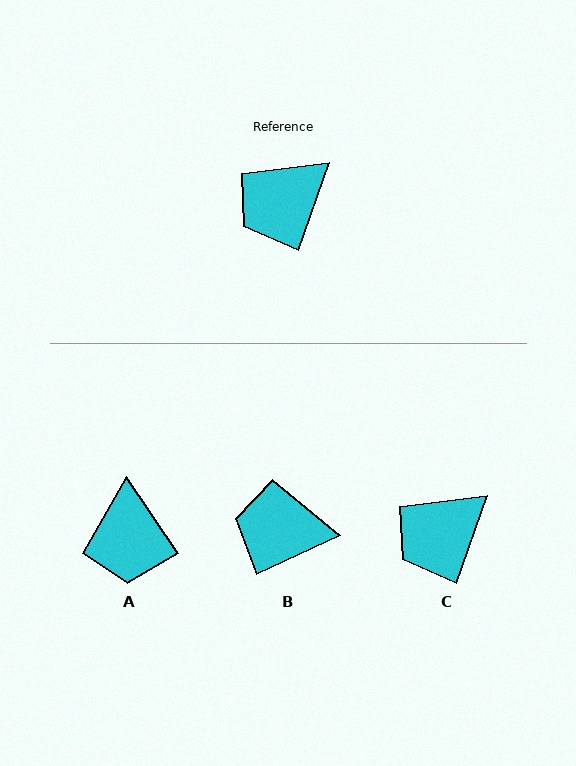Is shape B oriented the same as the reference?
No, it is off by about 46 degrees.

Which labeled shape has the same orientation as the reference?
C.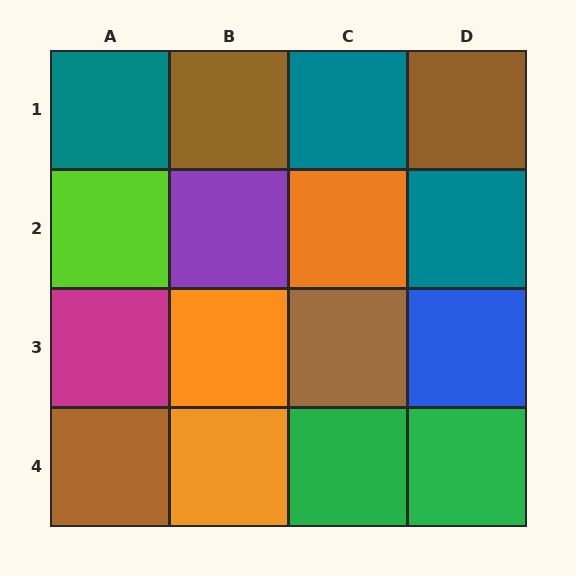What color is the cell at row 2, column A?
Lime.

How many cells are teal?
3 cells are teal.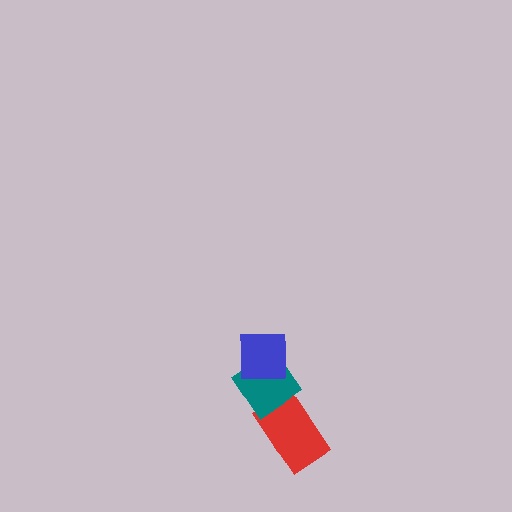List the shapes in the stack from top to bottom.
From top to bottom: the blue square, the teal diamond, the red rectangle.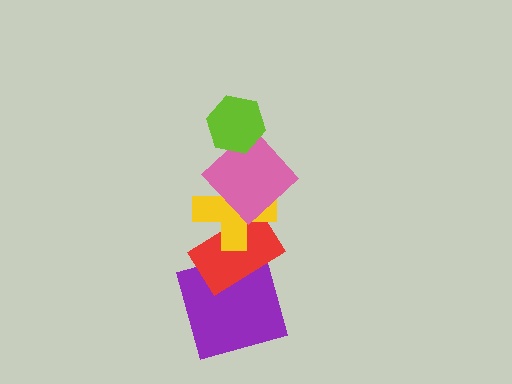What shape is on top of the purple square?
The red rectangle is on top of the purple square.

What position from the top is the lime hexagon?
The lime hexagon is 1st from the top.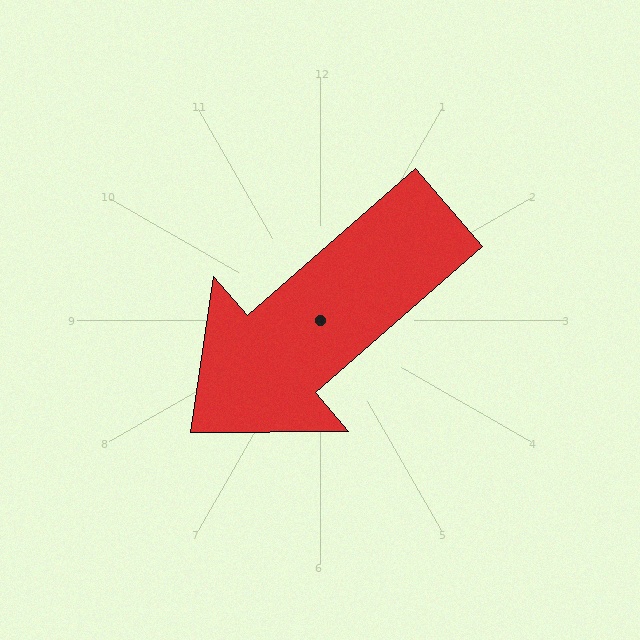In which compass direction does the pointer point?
Southwest.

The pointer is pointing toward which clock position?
Roughly 8 o'clock.